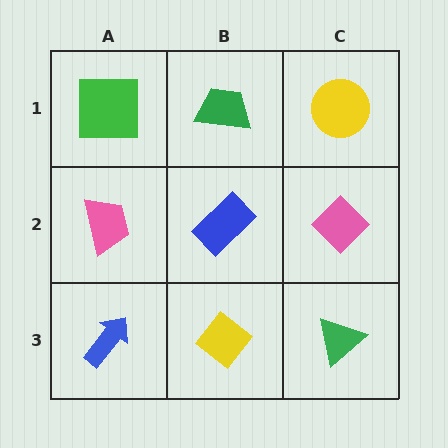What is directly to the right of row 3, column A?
A yellow diamond.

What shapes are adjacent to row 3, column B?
A blue rectangle (row 2, column B), a blue arrow (row 3, column A), a green triangle (row 3, column C).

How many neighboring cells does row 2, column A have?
3.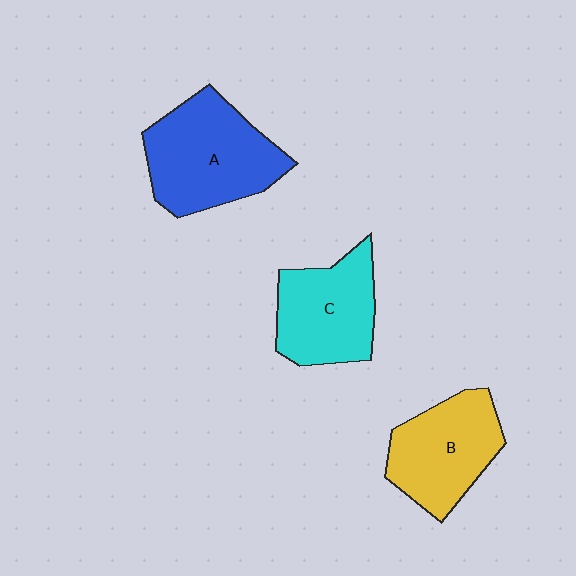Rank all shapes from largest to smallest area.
From largest to smallest: A (blue), B (yellow), C (cyan).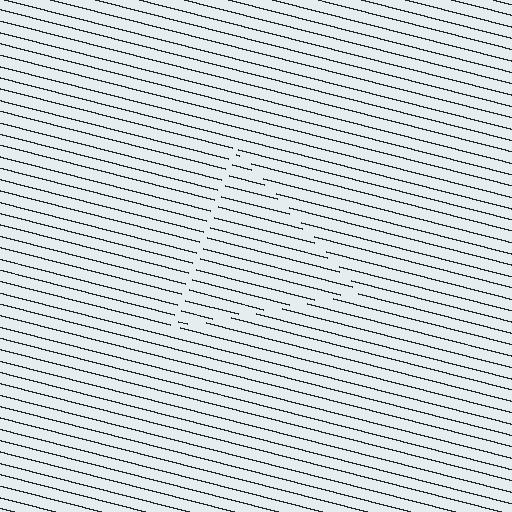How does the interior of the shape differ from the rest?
The interior of the shape contains the same grating, shifted by half a period — the contour is defined by the phase discontinuity where line-ends from the inner and outer gratings abut.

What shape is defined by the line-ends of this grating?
An illusory triangle. The interior of the shape contains the same grating, shifted by half a period — the contour is defined by the phase discontinuity where line-ends from the inner and outer gratings abut.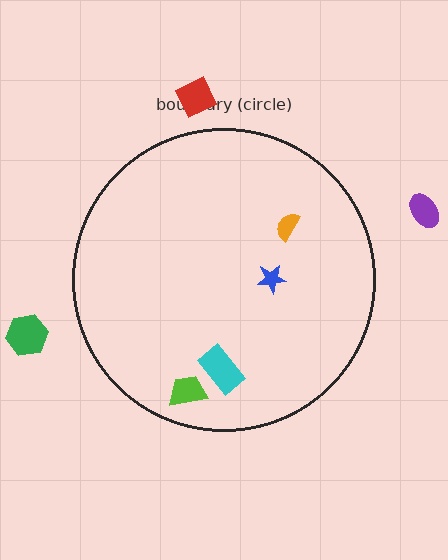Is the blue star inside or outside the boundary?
Inside.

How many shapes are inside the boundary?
4 inside, 3 outside.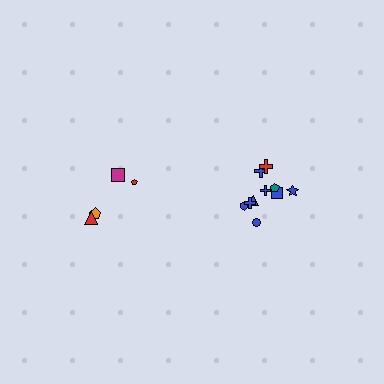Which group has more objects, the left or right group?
The right group.